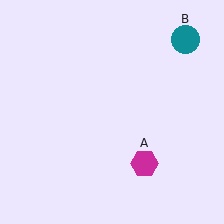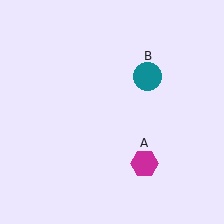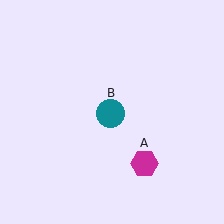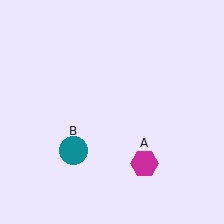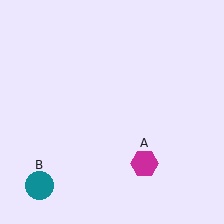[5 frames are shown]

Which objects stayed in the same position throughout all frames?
Magenta hexagon (object A) remained stationary.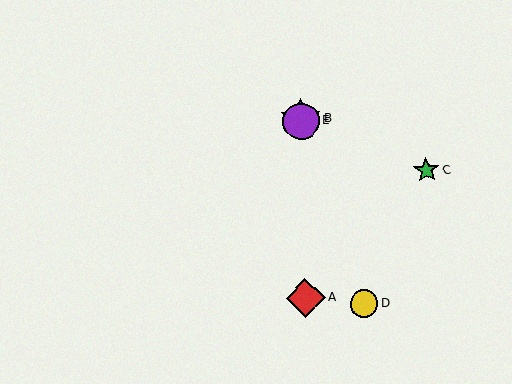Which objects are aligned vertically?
Objects A, B, E are aligned vertically.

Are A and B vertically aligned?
Yes, both are at x≈306.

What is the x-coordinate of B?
Object B is at x≈301.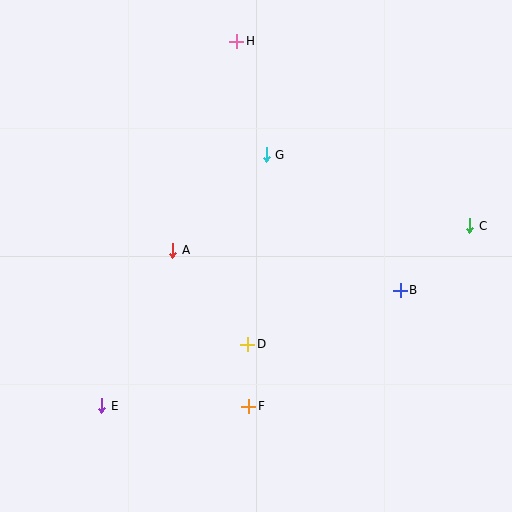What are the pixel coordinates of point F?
Point F is at (249, 406).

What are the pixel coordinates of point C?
Point C is at (470, 226).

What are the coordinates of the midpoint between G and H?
The midpoint between G and H is at (251, 98).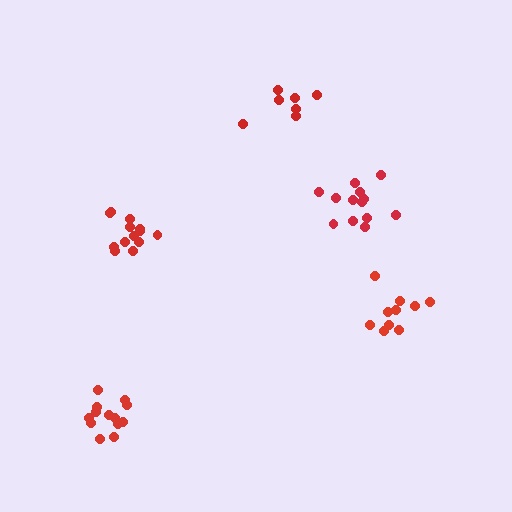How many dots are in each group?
Group 1: 13 dots, Group 2: 7 dots, Group 3: 10 dots, Group 4: 13 dots, Group 5: 13 dots (56 total).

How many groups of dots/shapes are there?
There are 5 groups.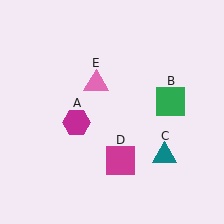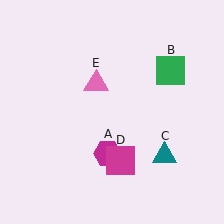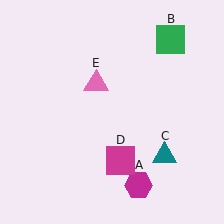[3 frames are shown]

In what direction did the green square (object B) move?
The green square (object B) moved up.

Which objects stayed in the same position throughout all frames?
Teal triangle (object C) and magenta square (object D) and pink triangle (object E) remained stationary.